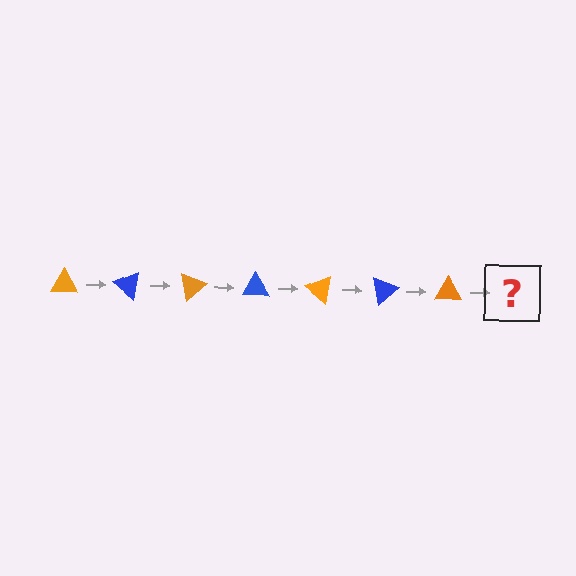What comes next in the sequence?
The next element should be a blue triangle, rotated 280 degrees from the start.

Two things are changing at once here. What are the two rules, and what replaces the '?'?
The two rules are that it rotates 40 degrees each step and the color cycles through orange and blue. The '?' should be a blue triangle, rotated 280 degrees from the start.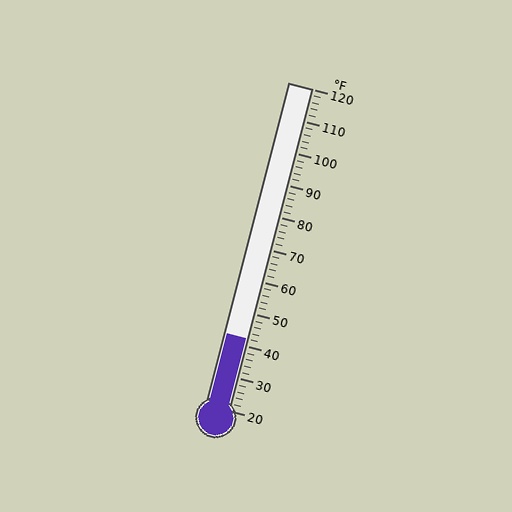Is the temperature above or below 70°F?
The temperature is below 70°F.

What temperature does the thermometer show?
The thermometer shows approximately 42°F.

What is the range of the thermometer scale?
The thermometer scale ranges from 20°F to 120°F.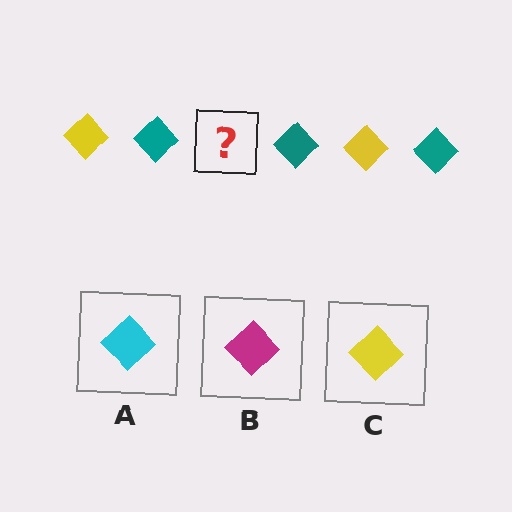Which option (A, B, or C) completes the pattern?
C.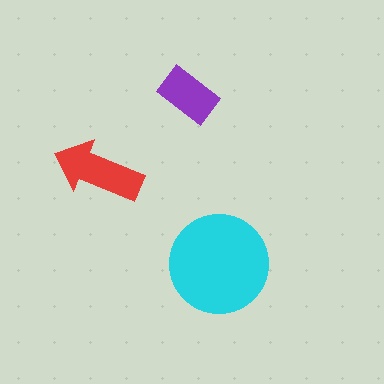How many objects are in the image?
There are 3 objects in the image.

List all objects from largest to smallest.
The cyan circle, the red arrow, the purple rectangle.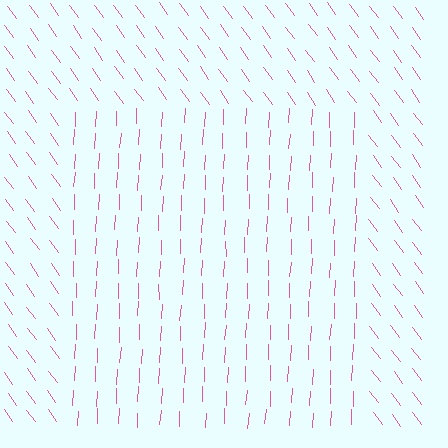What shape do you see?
I see a rectangle.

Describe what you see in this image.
The image is filled with small pink line segments. A rectangle region in the image has lines oriented differently from the surrounding lines, creating a visible texture boundary.